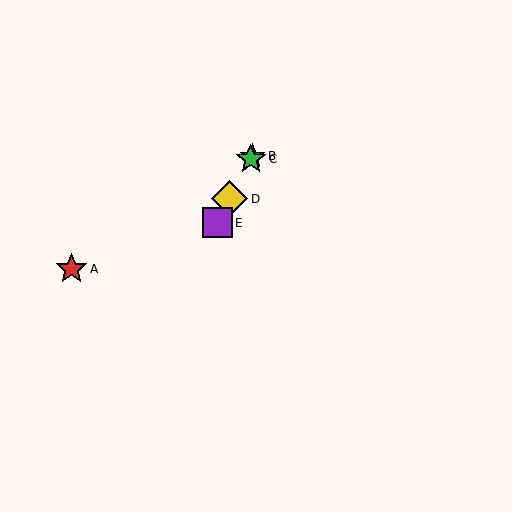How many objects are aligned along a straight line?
4 objects (B, C, D, E) are aligned along a straight line.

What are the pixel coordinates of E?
Object E is at (217, 223).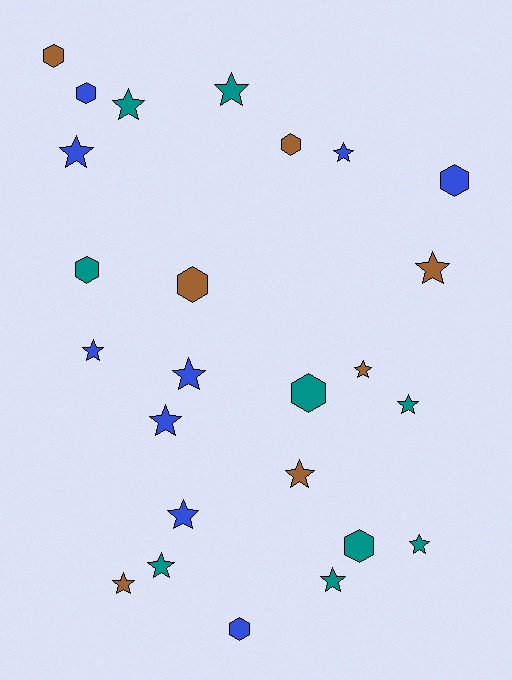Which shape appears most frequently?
Star, with 16 objects.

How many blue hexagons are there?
There are 3 blue hexagons.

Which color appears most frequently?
Blue, with 9 objects.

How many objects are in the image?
There are 25 objects.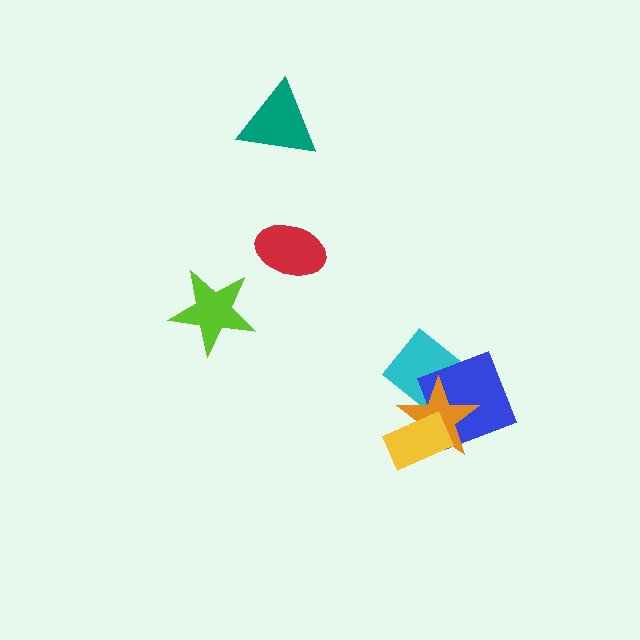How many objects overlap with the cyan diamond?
2 objects overlap with the cyan diamond.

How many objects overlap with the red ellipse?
0 objects overlap with the red ellipse.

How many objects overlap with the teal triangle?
0 objects overlap with the teal triangle.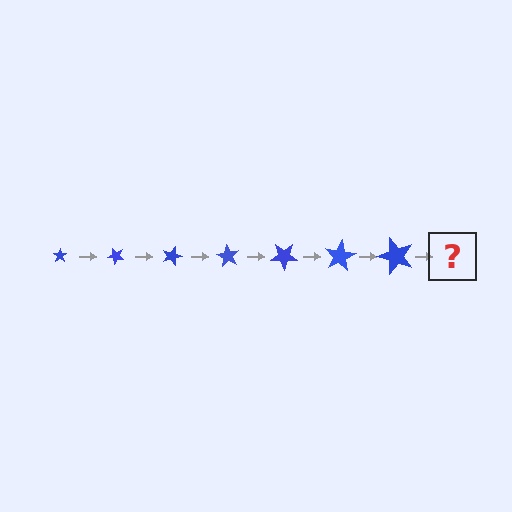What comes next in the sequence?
The next element should be a star, larger than the previous one and rotated 315 degrees from the start.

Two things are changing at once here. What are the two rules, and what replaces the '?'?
The two rules are that the star grows larger each step and it rotates 45 degrees each step. The '?' should be a star, larger than the previous one and rotated 315 degrees from the start.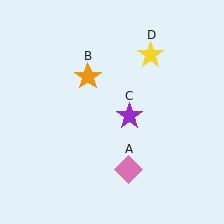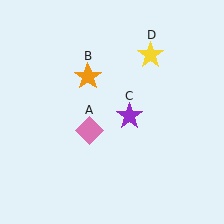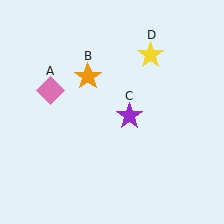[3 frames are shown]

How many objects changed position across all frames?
1 object changed position: pink diamond (object A).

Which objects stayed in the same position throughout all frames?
Orange star (object B) and purple star (object C) and yellow star (object D) remained stationary.